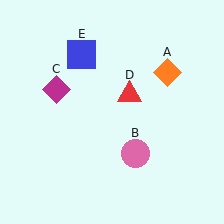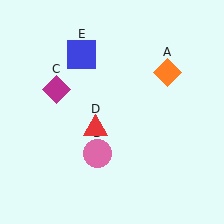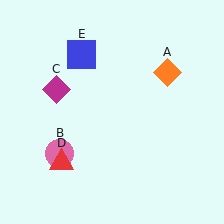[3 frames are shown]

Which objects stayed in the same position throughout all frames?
Orange diamond (object A) and magenta diamond (object C) and blue square (object E) remained stationary.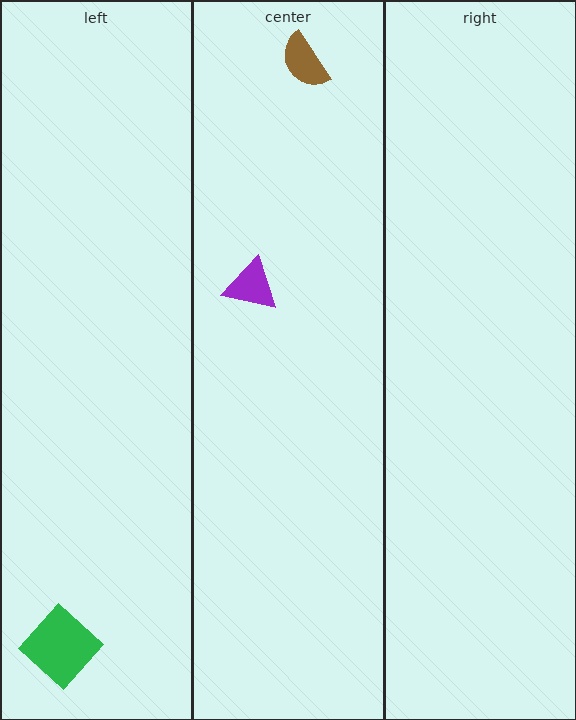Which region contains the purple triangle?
The center region.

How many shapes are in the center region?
2.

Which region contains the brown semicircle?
The center region.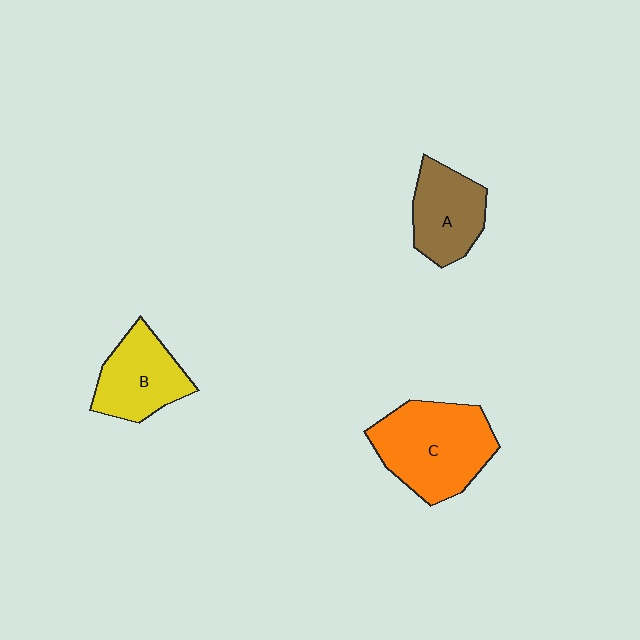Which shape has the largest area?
Shape C (orange).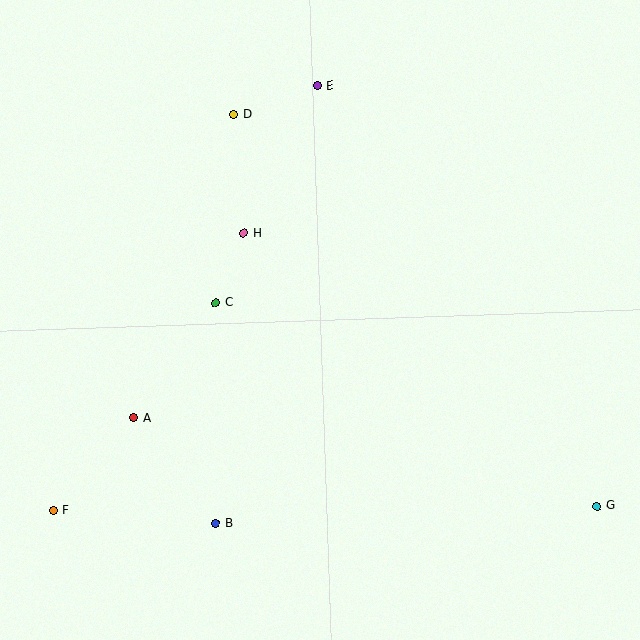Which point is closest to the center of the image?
Point C at (216, 303) is closest to the center.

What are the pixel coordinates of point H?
Point H is at (244, 233).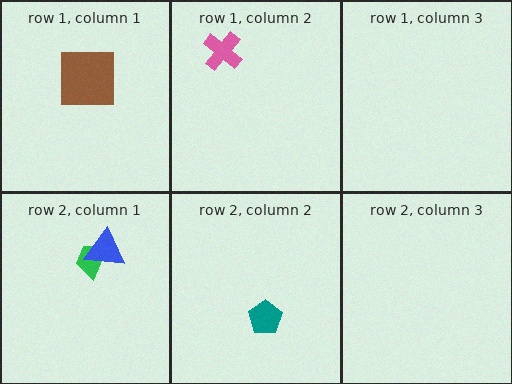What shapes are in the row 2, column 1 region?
The green trapezoid, the blue triangle.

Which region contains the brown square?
The row 1, column 1 region.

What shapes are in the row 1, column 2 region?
The pink cross.